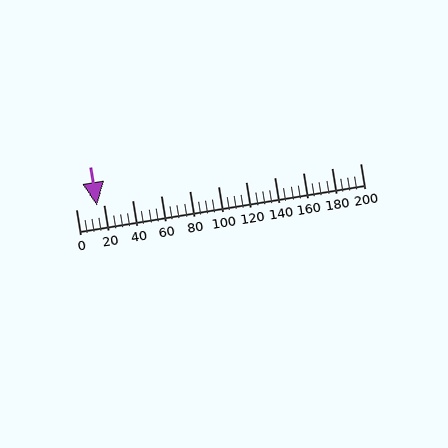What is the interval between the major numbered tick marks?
The major tick marks are spaced 20 units apart.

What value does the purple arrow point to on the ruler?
The purple arrow points to approximately 15.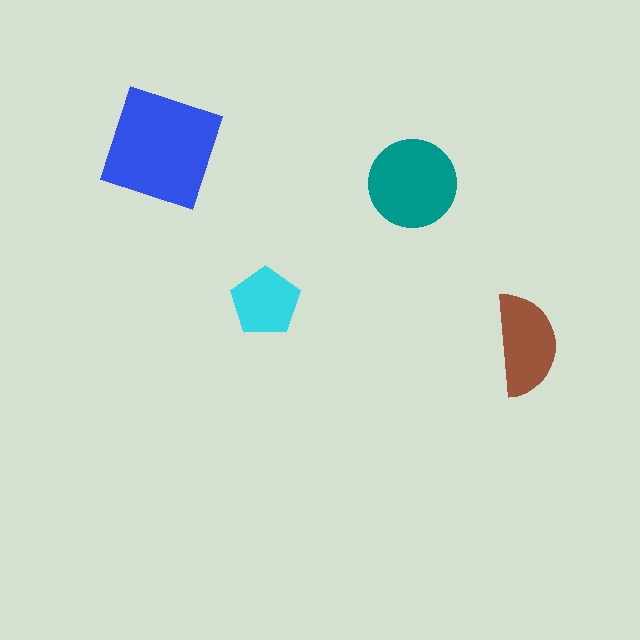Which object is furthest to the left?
The blue square is leftmost.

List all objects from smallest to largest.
The cyan pentagon, the brown semicircle, the teal circle, the blue square.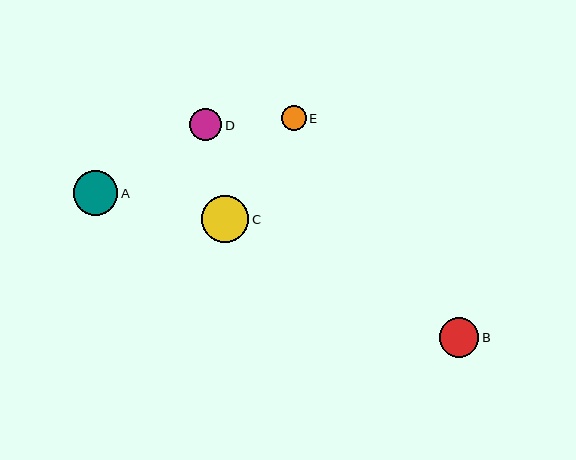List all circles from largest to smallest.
From largest to smallest: C, A, B, D, E.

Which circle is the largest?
Circle C is the largest with a size of approximately 48 pixels.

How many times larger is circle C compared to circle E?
Circle C is approximately 1.9 times the size of circle E.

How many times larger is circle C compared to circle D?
Circle C is approximately 1.5 times the size of circle D.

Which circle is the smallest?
Circle E is the smallest with a size of approximately 25 pixels.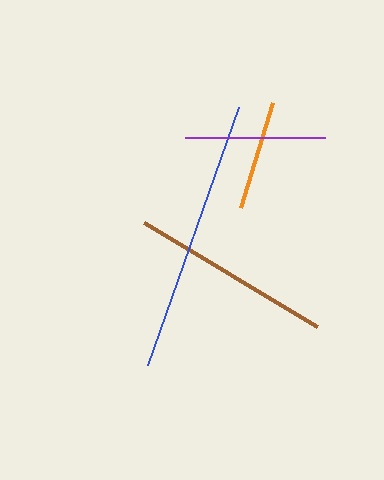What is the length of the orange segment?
The orange segment is approximately 110 pixels long.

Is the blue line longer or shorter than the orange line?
The blue line is longer than the orange line.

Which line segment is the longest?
The blue line is the longest at approximately 273 pixels.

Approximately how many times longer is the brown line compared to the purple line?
The brown line is approximately 1.4 times the length of the purple line.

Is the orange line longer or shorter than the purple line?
The purple line is longer than the orange line.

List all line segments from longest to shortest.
From longest to shortest: blue, brown, purple, orange.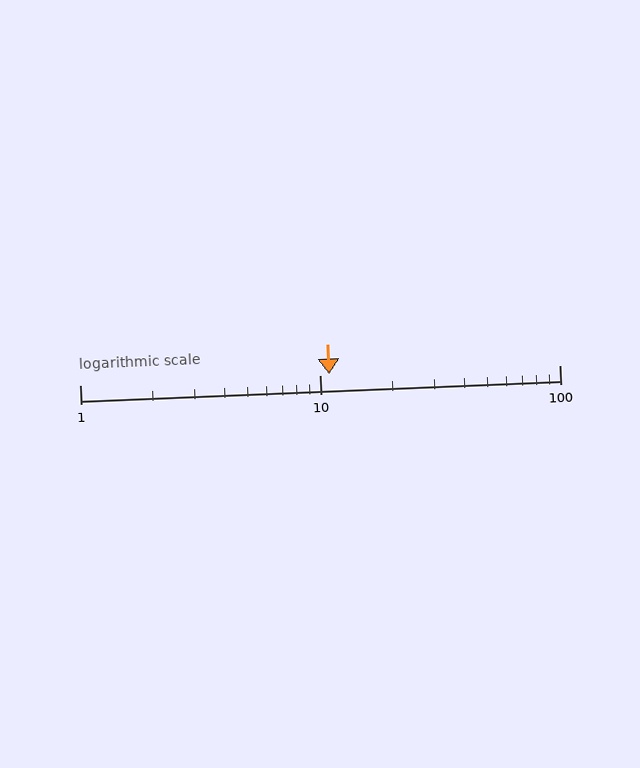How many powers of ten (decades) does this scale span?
The scale spans 2 decades, from 1 to 100.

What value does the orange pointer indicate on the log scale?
The pointer indicates approximately 11.